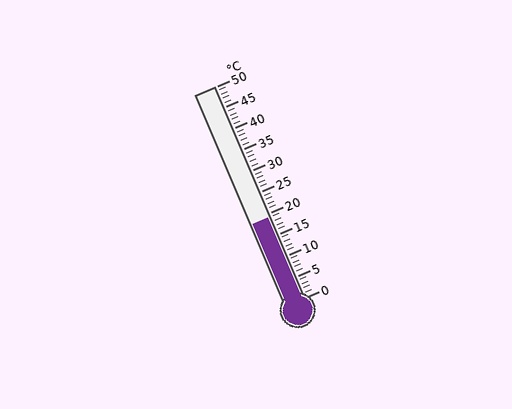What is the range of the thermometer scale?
The thermometer scale ranges from 0°C to 50°C.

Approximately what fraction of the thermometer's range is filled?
The thermometer is filled to approximately 40% of its range.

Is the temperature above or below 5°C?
The temperature is above 5°C.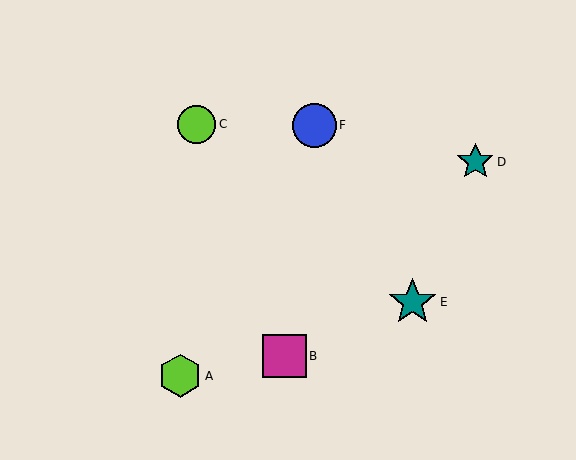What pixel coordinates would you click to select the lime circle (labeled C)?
Click at (197, 124) to select the lime circle C.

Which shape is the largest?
The teal star (labeled E) is the largest.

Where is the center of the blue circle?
The center of the blue circle is at (314, 125).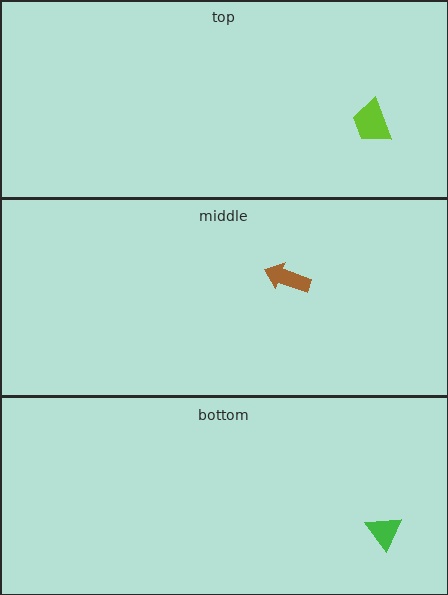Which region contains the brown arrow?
The middle region.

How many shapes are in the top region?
1.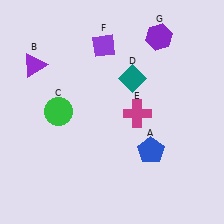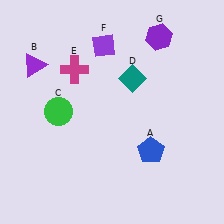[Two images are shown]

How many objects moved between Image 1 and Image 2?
1 object moved between the two images.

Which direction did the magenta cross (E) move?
The magenta cross (E) moved left.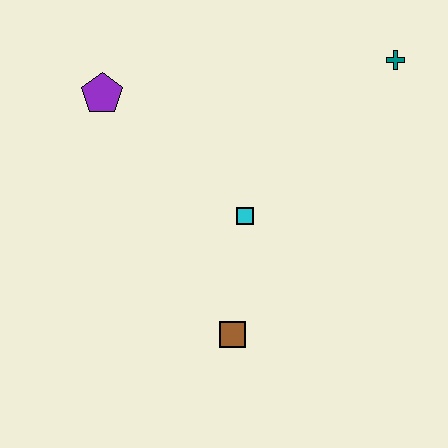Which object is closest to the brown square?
The cyan square is closest to the brown square.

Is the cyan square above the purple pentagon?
No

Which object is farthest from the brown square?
The teal cross is farthest from the brown square.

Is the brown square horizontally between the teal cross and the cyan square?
No